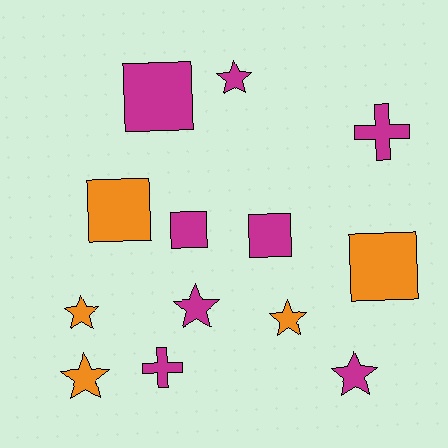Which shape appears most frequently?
Star, with 6 objects.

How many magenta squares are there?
There are 3 magenta squares.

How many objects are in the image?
There are 13 objects.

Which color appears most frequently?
Magenta, with 8 objects.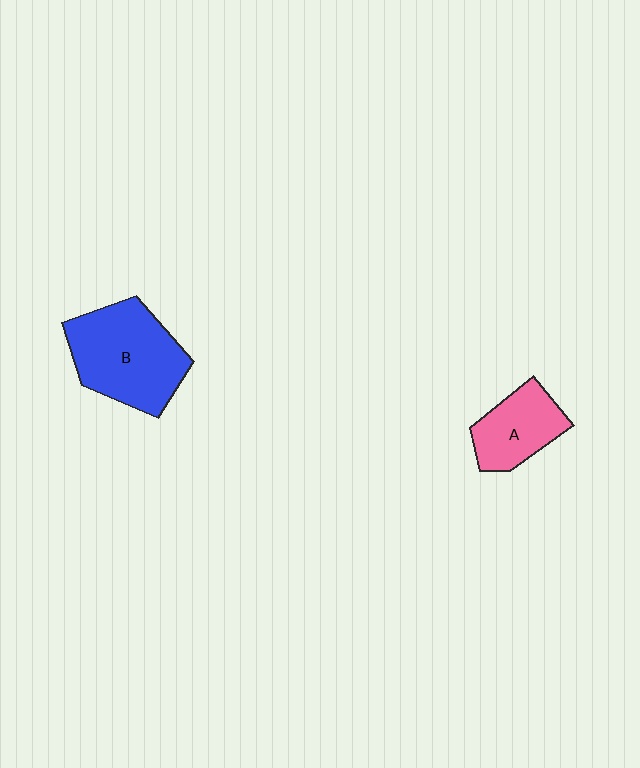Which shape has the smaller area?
Shape A (pink).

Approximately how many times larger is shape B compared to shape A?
Approximately 1.7 times.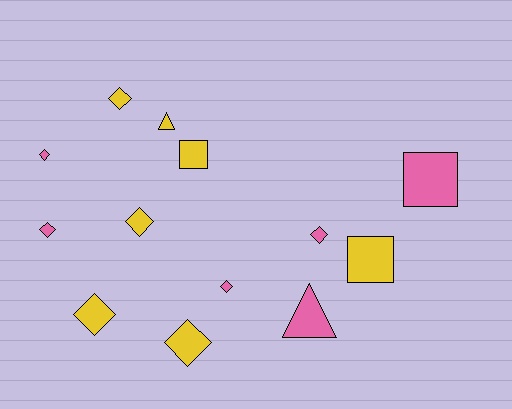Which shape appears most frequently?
Diamond, with 8 objects.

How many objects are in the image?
There are 13 objects.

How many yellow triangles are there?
There is 1 yellow triangle.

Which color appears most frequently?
Yellow, with 7 objects.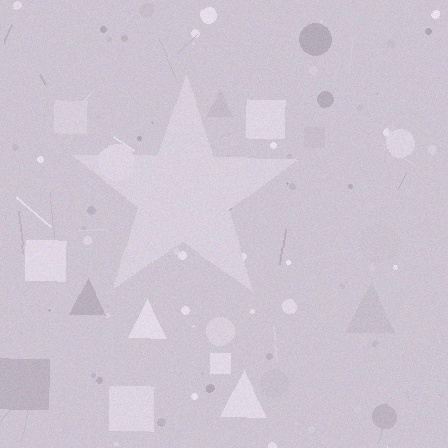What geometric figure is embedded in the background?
A star is embedded in the background.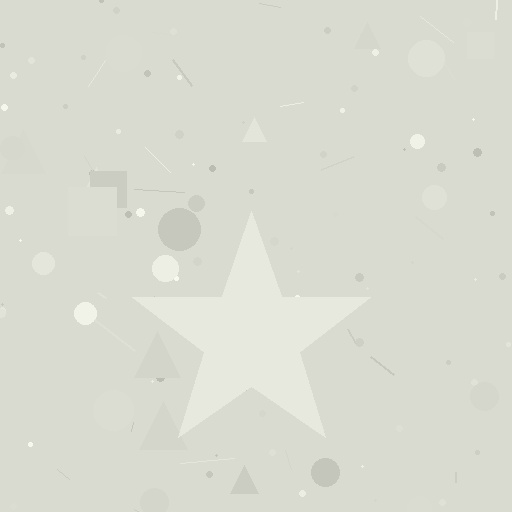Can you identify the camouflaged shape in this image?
The camouflaged shape is a star.